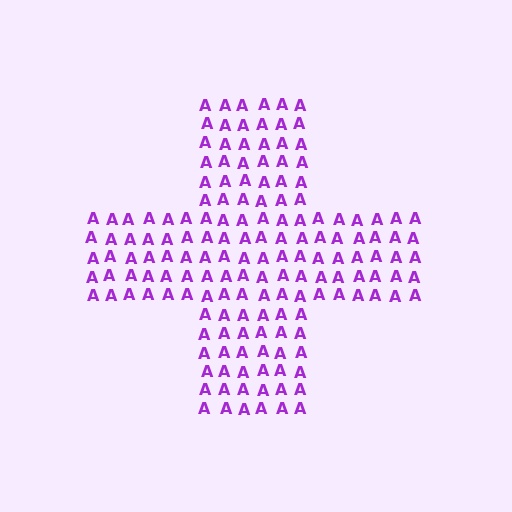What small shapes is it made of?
It is made of small letter A's.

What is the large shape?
The large shape is a cross.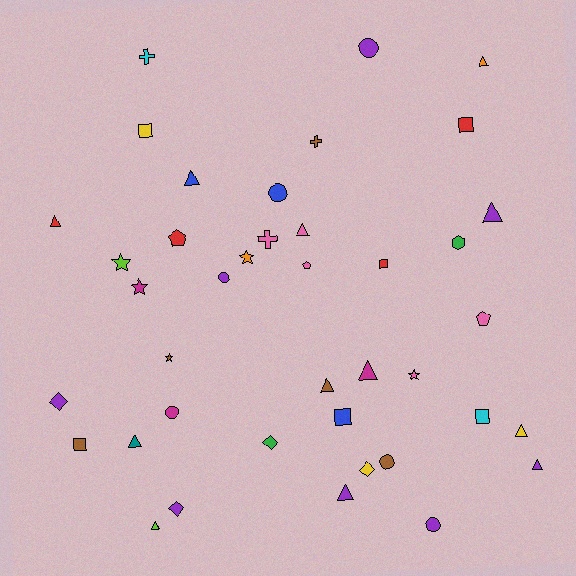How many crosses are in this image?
There are 3 crosses.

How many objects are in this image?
There are 40 objects.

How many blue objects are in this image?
There are 3 blue objects.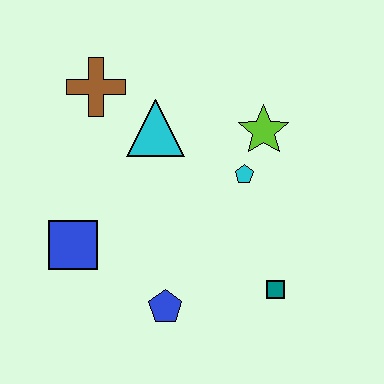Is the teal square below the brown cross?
Yes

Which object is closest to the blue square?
The blue pentagon is closest to the blue square.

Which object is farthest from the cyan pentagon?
The blue square is farthest from the cyan pentagon.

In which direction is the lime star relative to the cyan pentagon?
The lime star is above the cyan pentagon.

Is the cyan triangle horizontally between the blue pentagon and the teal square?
No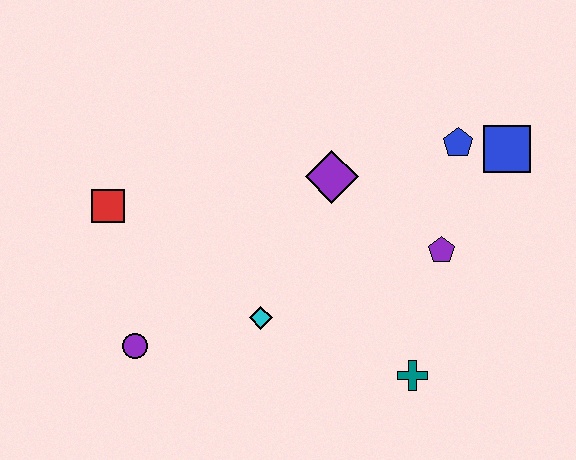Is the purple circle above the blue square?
No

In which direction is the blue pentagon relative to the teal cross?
The blue pentagon is above the teal cross.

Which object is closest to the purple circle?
The cyan diamond is closest to the purple circle.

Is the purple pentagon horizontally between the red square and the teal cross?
No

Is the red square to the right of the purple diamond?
No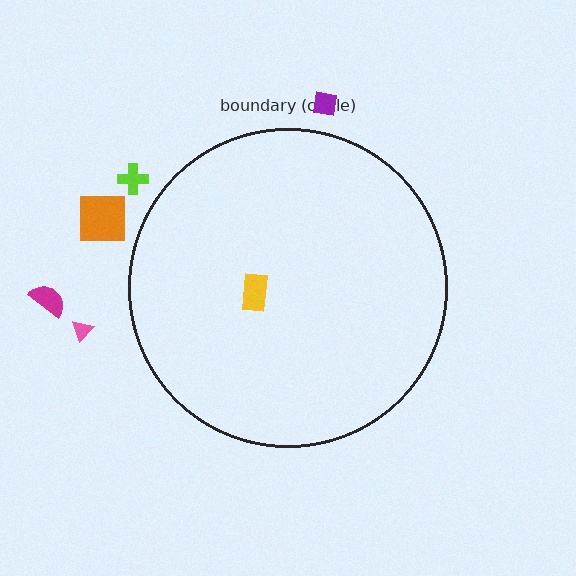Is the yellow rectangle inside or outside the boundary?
Inside.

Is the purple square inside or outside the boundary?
Outside.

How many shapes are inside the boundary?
1 inside, 5 outside.